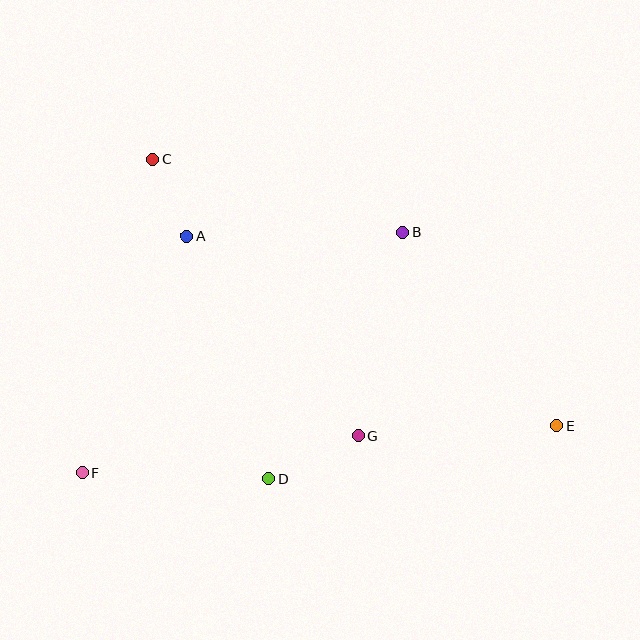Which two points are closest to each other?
Points A and C are closest to each other.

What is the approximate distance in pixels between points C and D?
The distance between C and D is approximately 340 pixels.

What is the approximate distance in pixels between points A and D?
The distance between A and D is approximately 256 pixels.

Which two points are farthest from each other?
Points C and E are farthest from each other.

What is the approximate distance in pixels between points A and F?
The distance between A and F is approximately 259 pixels.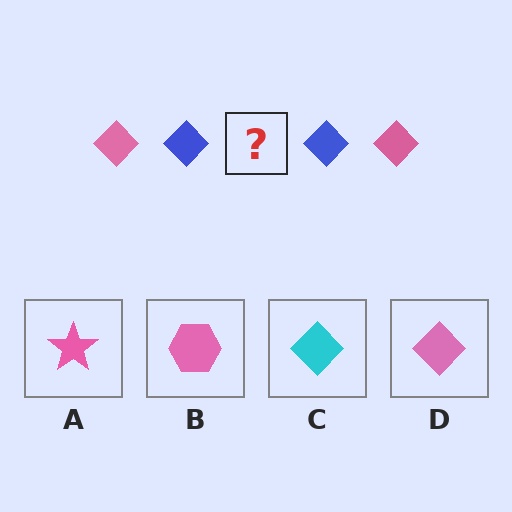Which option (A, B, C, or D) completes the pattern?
D.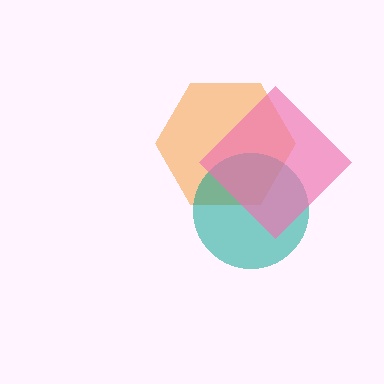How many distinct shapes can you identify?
There are 3 distinct shapes: an orange hexagon, a teal circle, a pink diamond.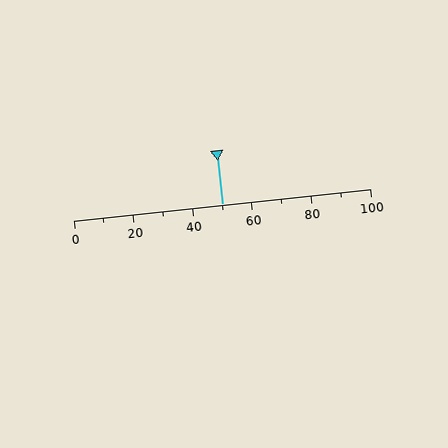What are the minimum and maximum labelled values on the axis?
The axis runs from 0 to 100.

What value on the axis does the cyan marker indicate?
The marker indicates approximately 50.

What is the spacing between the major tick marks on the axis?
The major ticks are spaced 20 apart.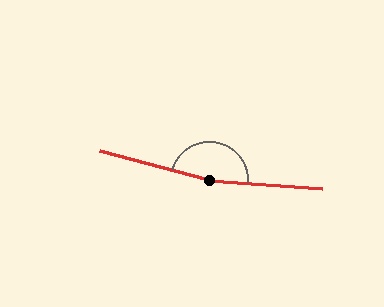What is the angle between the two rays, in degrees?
Approximately 170 degrees.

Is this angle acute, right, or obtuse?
It is obtuse.